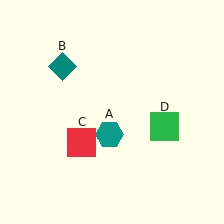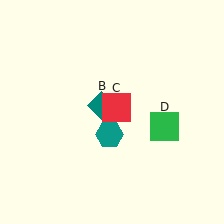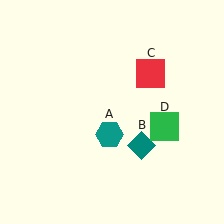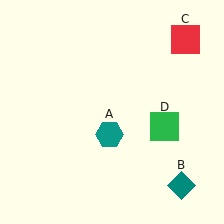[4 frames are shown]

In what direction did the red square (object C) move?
The red square (object C) moved up and to the right.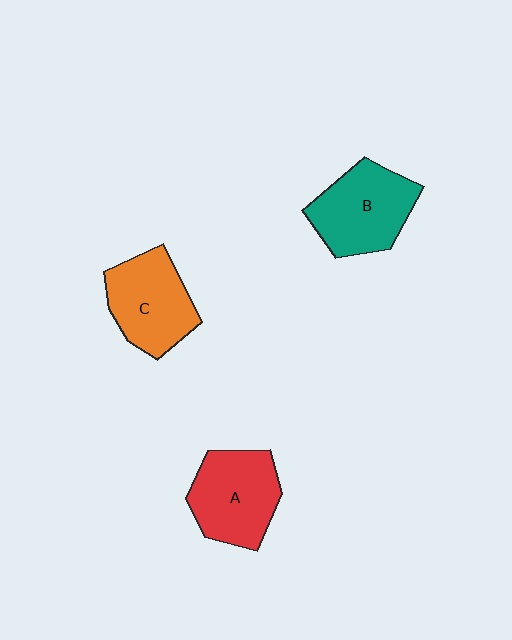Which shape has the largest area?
Shape B (teal).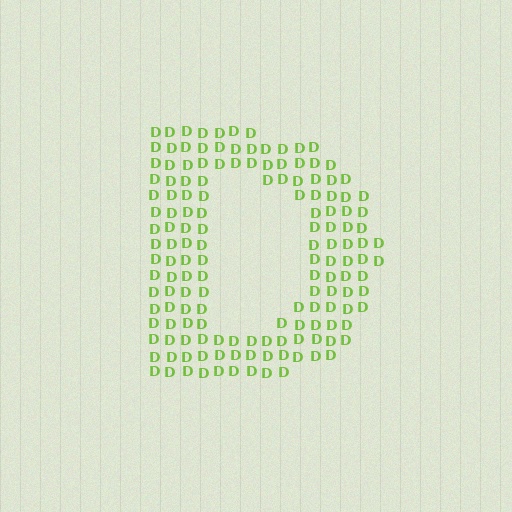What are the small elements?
The small elements are letter D's.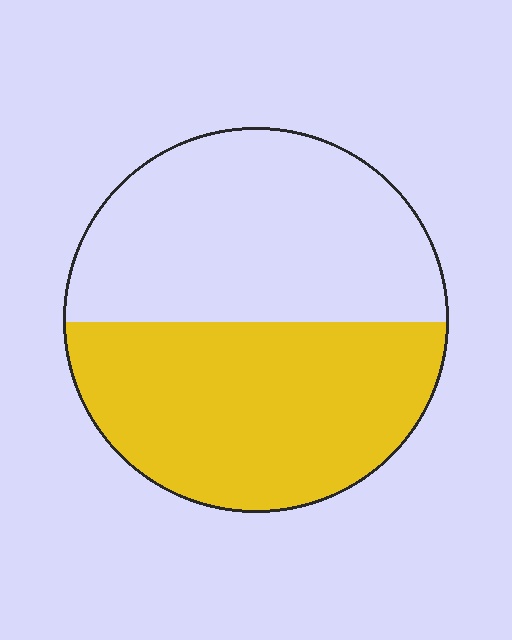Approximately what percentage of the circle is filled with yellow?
Approximately 50%.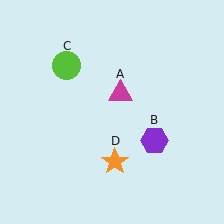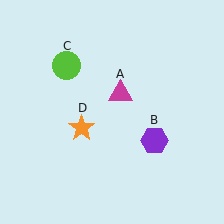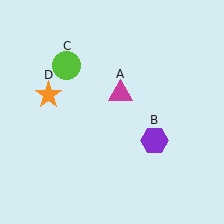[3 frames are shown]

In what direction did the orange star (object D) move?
The orange star (object D) moved up and to the left.